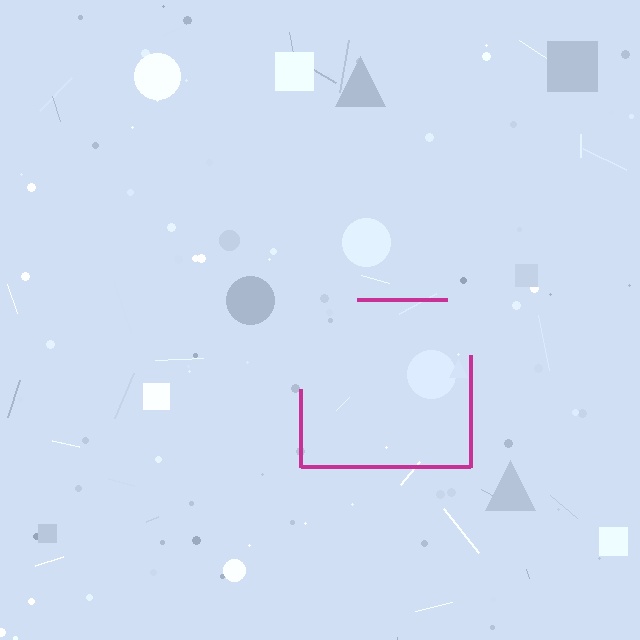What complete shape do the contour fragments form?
The contour fragments form a square.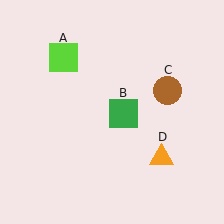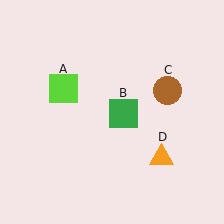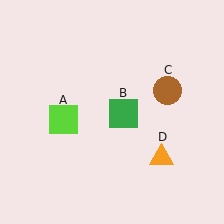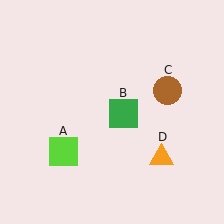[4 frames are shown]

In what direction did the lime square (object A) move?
The lime square (object A) moved down.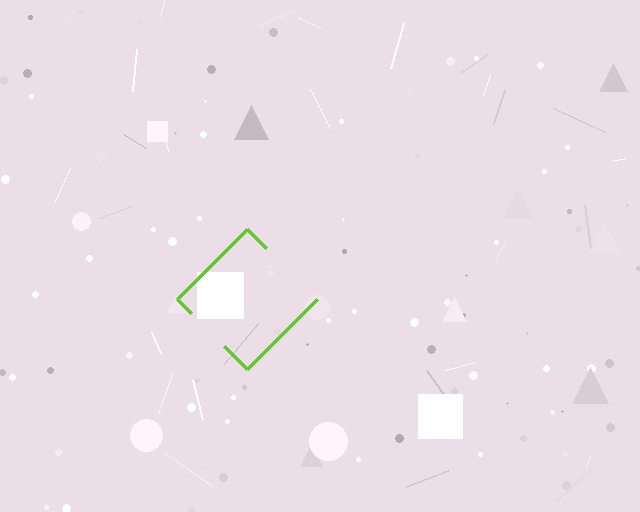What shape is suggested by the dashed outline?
The dashed outline suggests a diamond.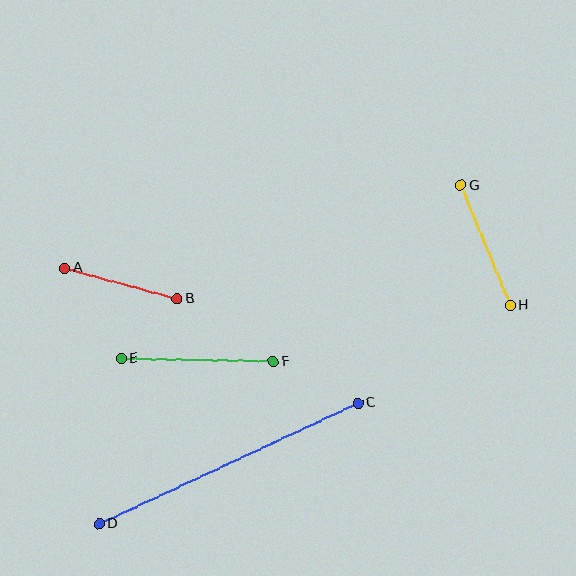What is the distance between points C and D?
The distance is approximately 285 pixels.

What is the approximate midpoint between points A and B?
The midpoint is at approximately (121, 283) pixels.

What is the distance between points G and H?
The distance is approximately 130 pixels.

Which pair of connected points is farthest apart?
Points C and D are farthest apart.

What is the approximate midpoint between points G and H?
The midpoint is at approximately (486, 246) pixels.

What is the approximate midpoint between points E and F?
The midpoint is at approximately (198, 360) pixels.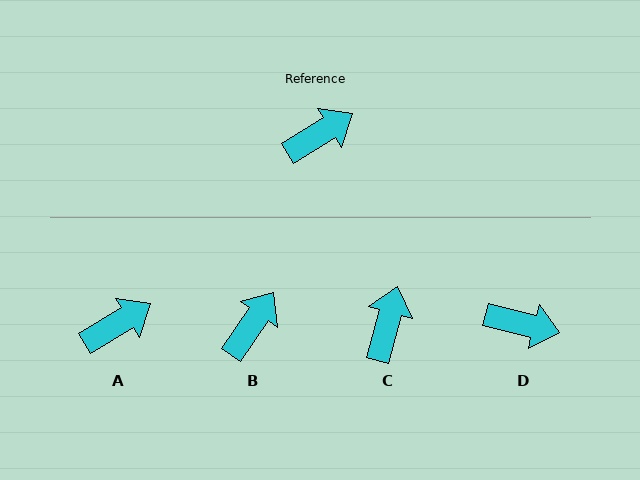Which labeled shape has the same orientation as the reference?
A.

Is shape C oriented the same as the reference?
No, it is off by about 44 degrees.